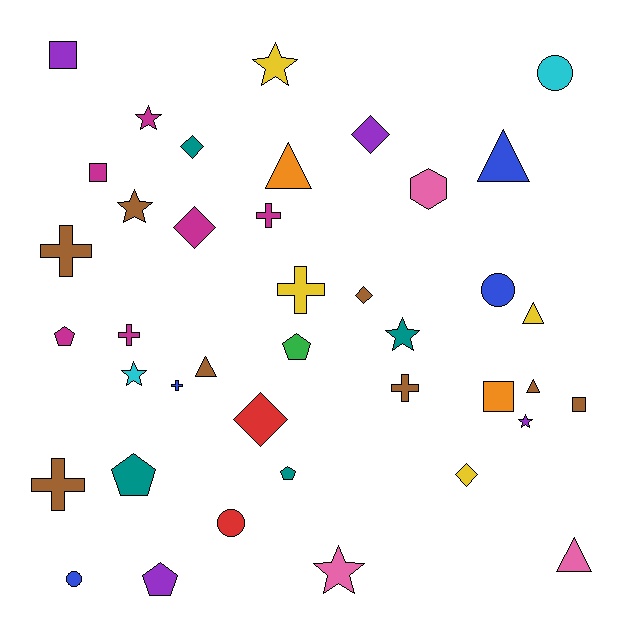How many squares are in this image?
There are 4 squares.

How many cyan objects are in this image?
There are 2 cyan objects.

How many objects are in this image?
There are 40 objects.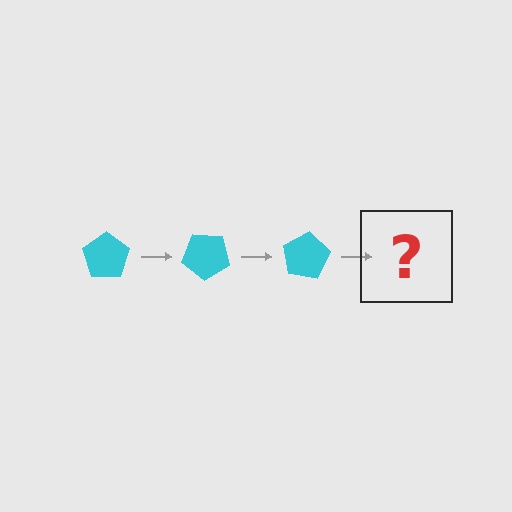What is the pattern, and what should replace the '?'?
The pattern is that the pentagon rotates 40 degrees each step. The '?' should be a cyan pentagon rotated 120 degrees.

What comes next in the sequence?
The next element should be a cyan pentagon rotated 120 degrees.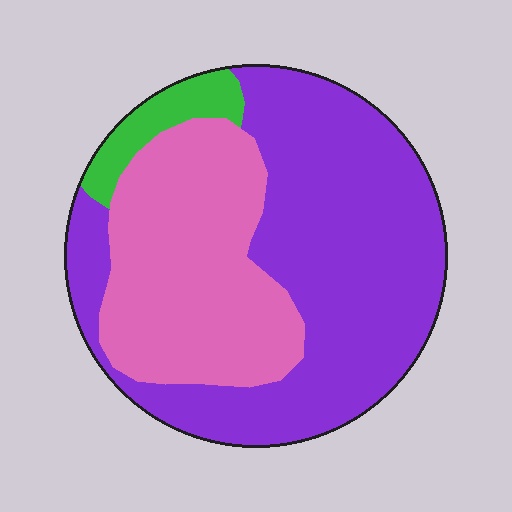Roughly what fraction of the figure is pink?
Pink takes up between a third and a half of the figure.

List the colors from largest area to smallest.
From largest to smallest: purple, pink, green.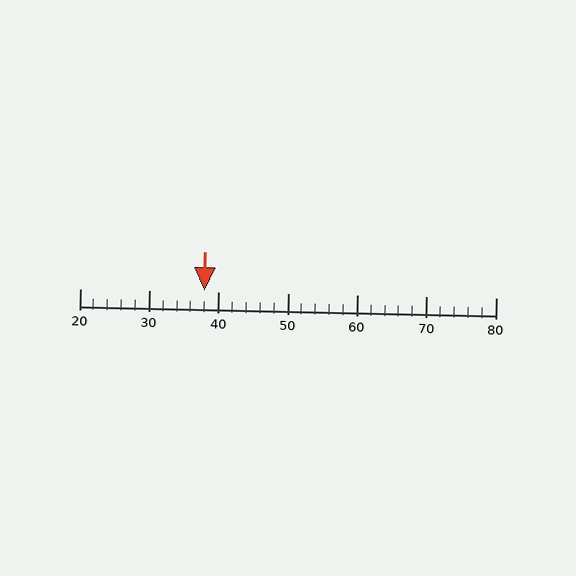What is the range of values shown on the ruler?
The ruler shows values from 20 to 80.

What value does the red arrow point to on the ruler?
The red arrow points to approximately 38.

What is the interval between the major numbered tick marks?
The major tick marks are spaced 10 units apart.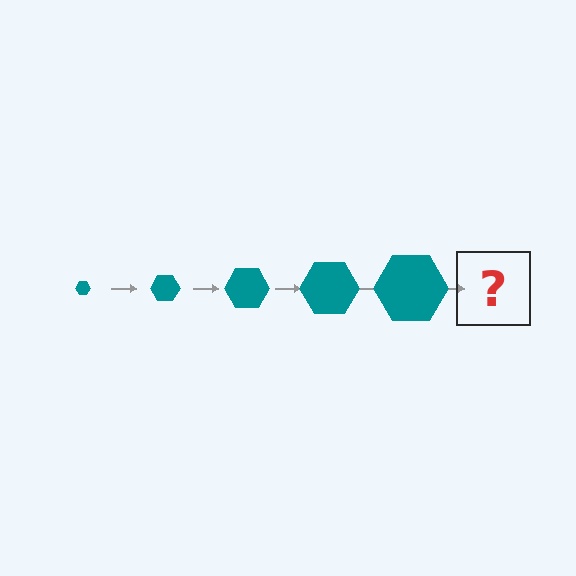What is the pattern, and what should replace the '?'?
The pattern is that the hexagon gets progressively larger each step. The '?' should be a teal hexagon, larger than the previous one.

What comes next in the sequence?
The next element should be a teal hexagon, larger than the previous one.